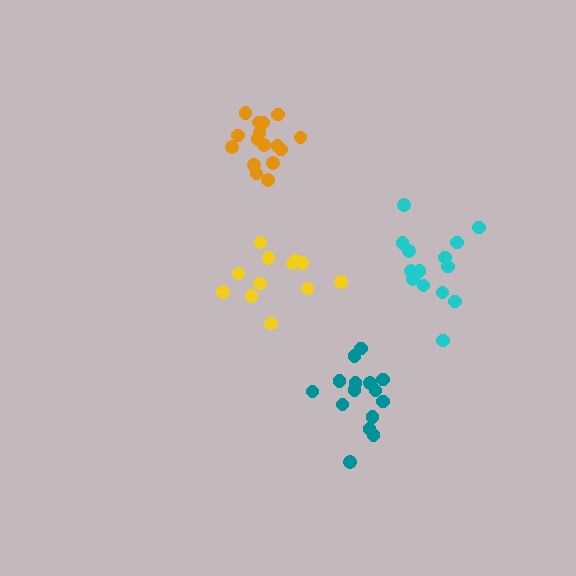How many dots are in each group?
Group 1: 15 dots, Group 2: 14 dots, Group 3: 16 dots, Group 4: 13 dots (58 total).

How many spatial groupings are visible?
There are 4 spatial groupings.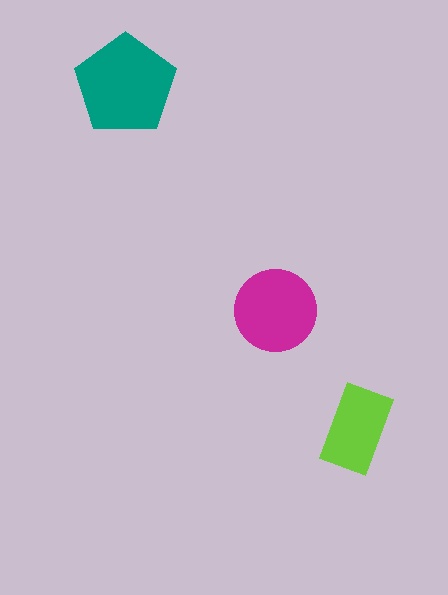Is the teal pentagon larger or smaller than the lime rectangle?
Larger.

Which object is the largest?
The teal pentagon.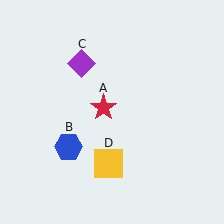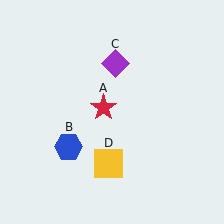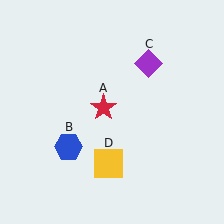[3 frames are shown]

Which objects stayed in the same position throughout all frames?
Red star (object A) and blue hexagon (object B) and yellow square (object D) remained stationary.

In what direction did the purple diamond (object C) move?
The purple diamond (object C) moved right.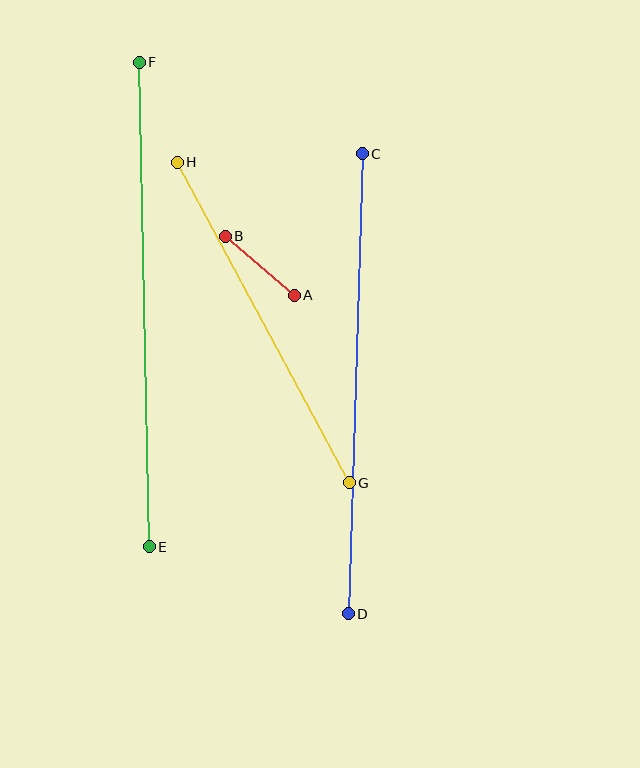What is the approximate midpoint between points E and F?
The midpoint is at approximately (144, 304) pixels.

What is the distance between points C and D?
The distance is approximately 460 pixels.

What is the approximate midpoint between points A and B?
The midpoint is at approximately (260, 266) pixels.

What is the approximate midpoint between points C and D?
The midpoint is at approximately (355, 384) pixels.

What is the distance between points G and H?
The distance is approximately 364 pixels.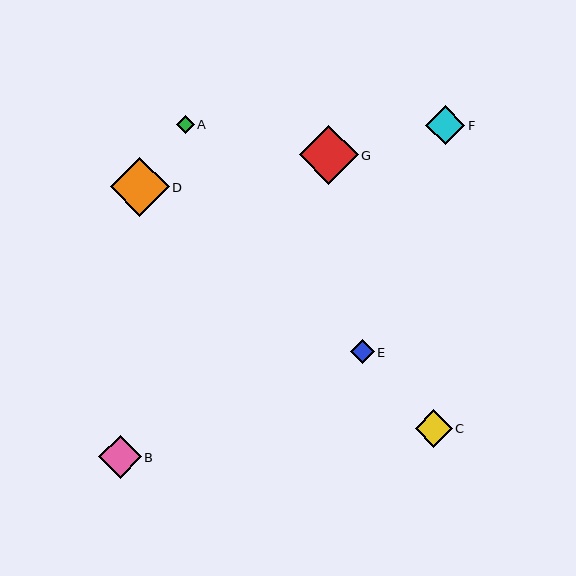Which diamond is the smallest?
Diamond A is the smallest with a size of approximately 18 pixels.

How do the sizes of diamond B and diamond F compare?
Diamond B and diamond F are approximately the same size.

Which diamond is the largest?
Diamond D is the largest with a size of approximately 59 pixels.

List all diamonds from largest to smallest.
From largest to smallest: D, G, B, F, C, E, A.